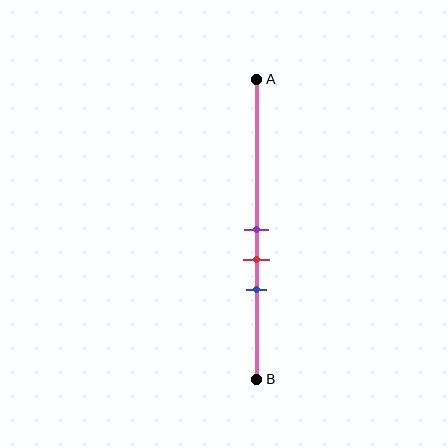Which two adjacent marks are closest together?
The purple and red marks are the closest adjacent pair.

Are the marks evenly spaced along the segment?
Yes, the marks are approximately evenly spaced.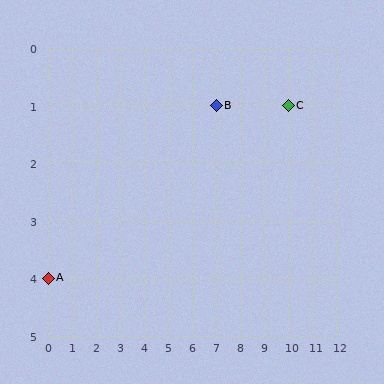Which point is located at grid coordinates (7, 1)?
Point B is at (7, 1).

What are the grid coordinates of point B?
Point B is at grid coordinates (7, 1).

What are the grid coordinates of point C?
Point C is at grid coordinates (10, 1).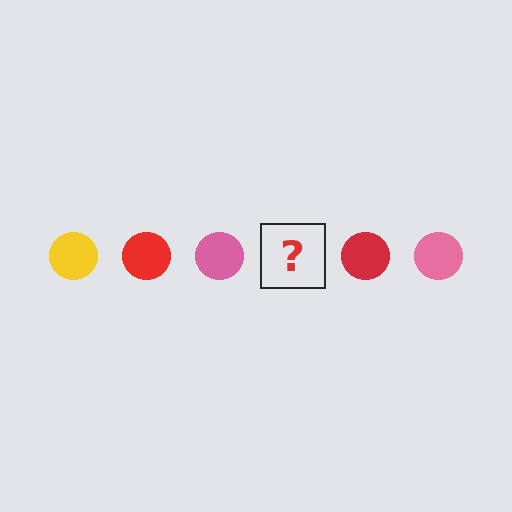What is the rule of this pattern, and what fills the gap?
The rule is that the pattern cycles through yellow, red, pink circles. The gap should be filled with a yellow circle.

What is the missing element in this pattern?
The missing element is a yellow circle.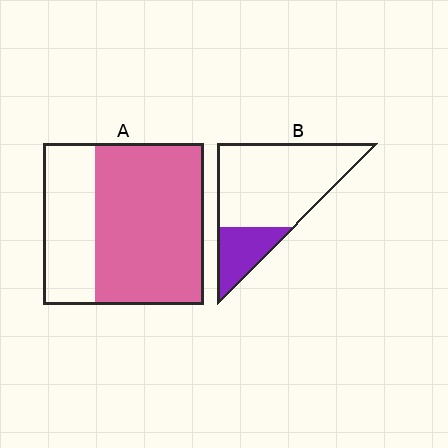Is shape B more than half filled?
No.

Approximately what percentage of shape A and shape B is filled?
A is approximately 70% and B is approximately 25%.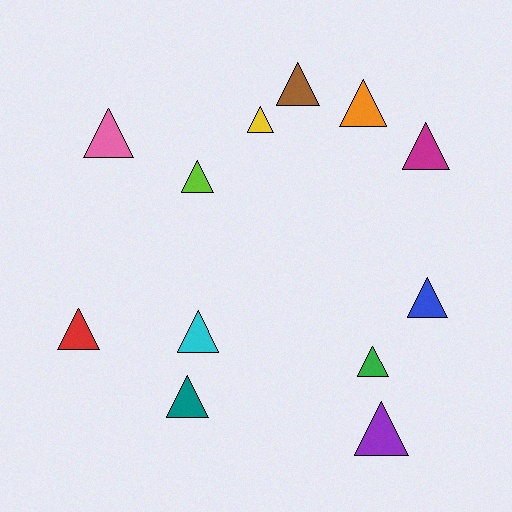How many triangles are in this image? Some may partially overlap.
There are 12 triangles.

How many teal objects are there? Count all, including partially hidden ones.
There is 1 teal object.